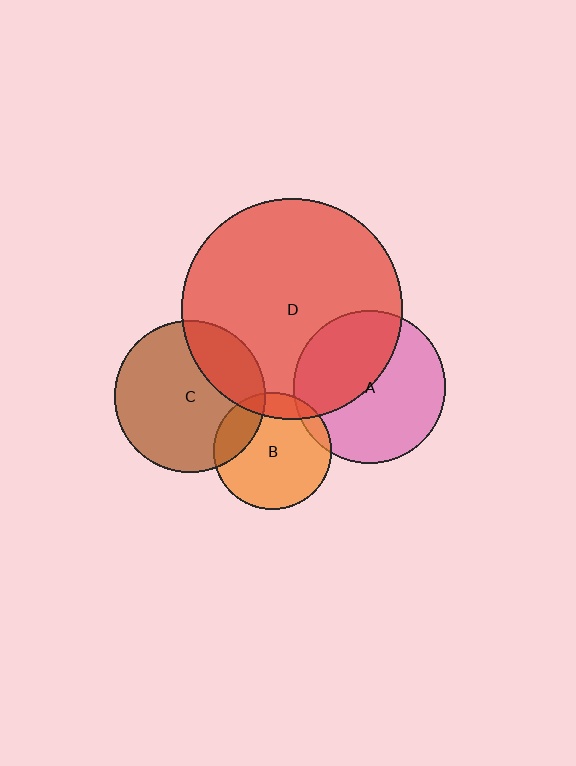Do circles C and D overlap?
Yes.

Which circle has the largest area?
Circle D (red).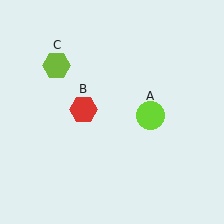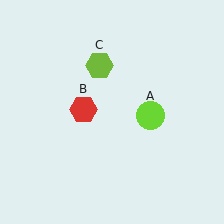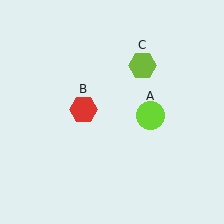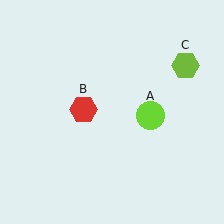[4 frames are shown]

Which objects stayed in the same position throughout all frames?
Lime circle (object A) and red hexagon (object B) remained stationary.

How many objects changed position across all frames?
1 object changed position: lime hexagon (object C).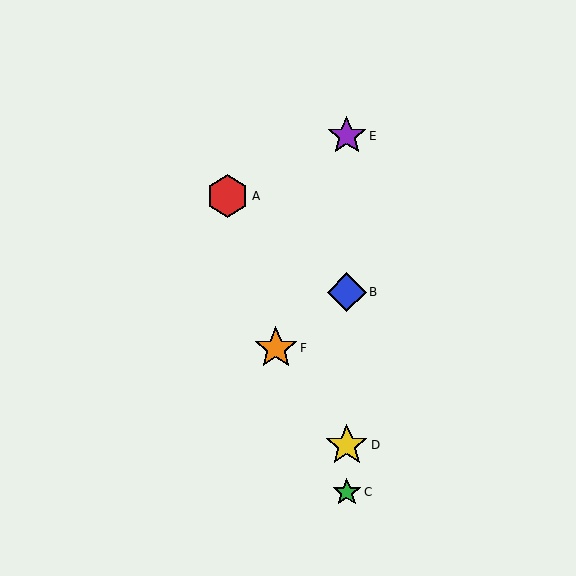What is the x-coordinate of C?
Object C is at x≈347.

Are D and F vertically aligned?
No, D is at x≈347 and F is at x≈276.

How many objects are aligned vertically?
4 objects (B, C, D, E) are aligned vertically.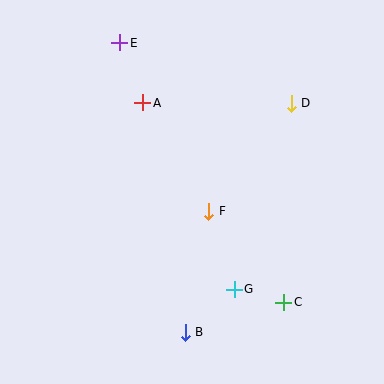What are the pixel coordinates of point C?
Point C is at (284, 302).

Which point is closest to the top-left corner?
Point E is closest to the top-left corner.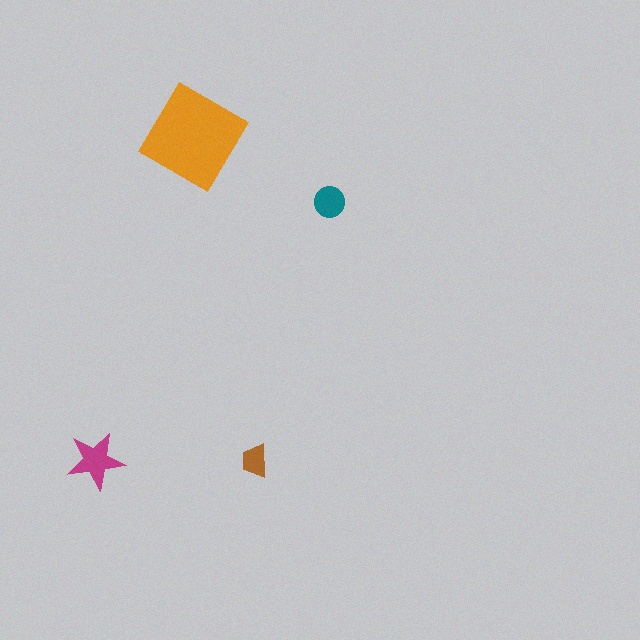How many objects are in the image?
There are 4 objects in the image.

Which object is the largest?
The orange diamond.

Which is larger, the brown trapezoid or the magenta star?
The magenta star.